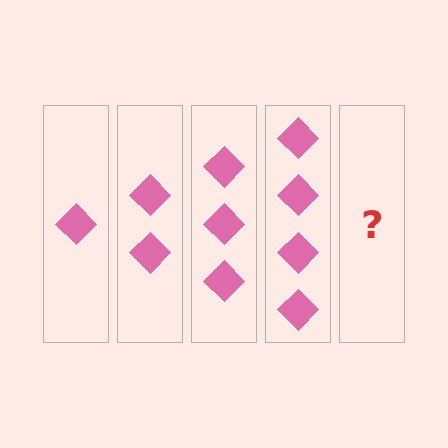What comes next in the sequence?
The next element should be 5 diamonds.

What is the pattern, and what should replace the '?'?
The pattern is that each step adds one more diamond. The '?' should be 5 diamonds.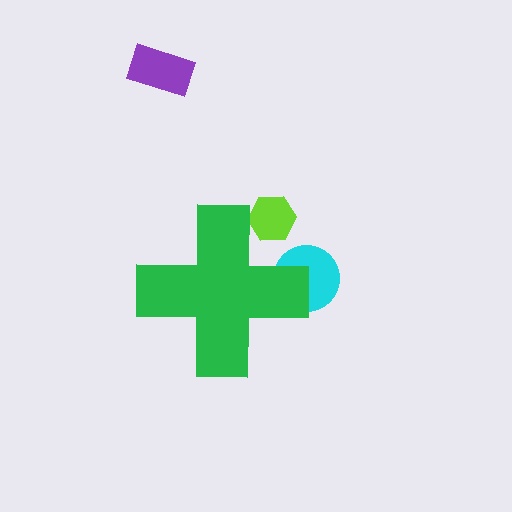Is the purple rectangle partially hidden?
No, the purple rectangle is fully visible.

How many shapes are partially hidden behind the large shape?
2 shapes are partially hidden.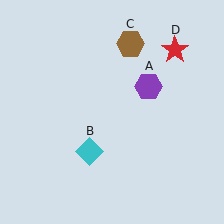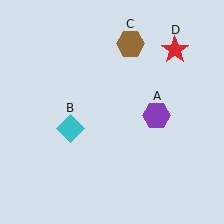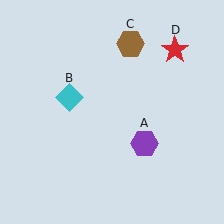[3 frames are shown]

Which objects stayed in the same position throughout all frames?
Brown hexagon (object C) and red star (object D) remained stationary.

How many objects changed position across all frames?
2 objects changed position: purple hexagon (object A), cyan diamond (object B).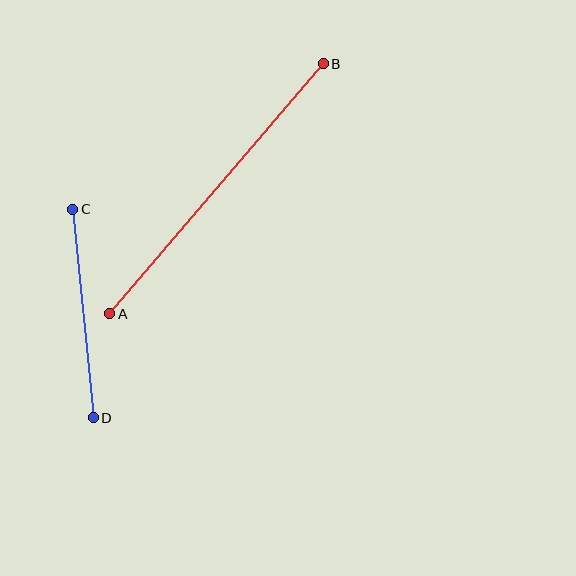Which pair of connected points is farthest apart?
Points A and B are farthest apart.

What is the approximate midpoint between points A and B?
The midpoint is at approximately (216, 189) pixels.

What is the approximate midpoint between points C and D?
The midpoint is at approximately (83, 314) pixels.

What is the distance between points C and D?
The distance is approximately 210 pixels.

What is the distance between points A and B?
The distance is approximately 329 pixels.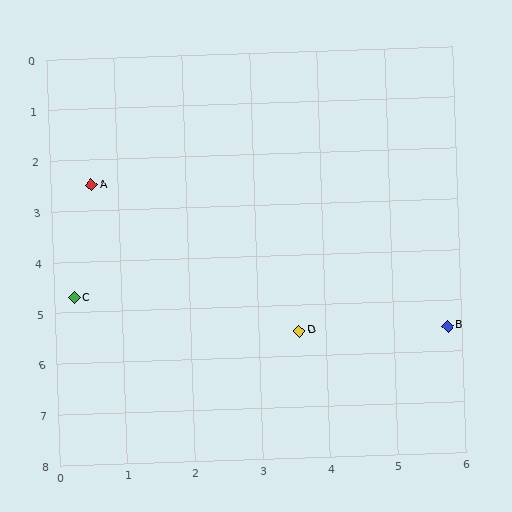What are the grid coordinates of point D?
Point D is at approximately (3.6, 5.5).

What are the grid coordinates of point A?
Point A is at approximately (0.6, 2.5).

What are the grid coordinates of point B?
Point B is at approximately (5.8, 5.5).